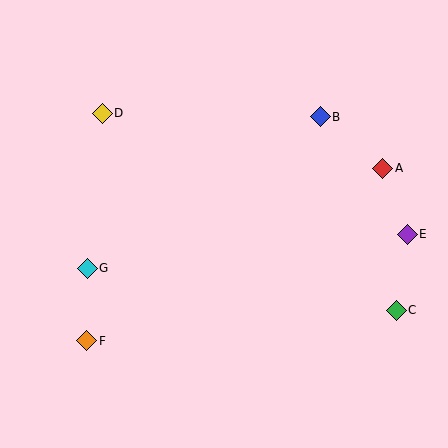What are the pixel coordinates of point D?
Point D is at (102, 113).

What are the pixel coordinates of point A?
Point A is at (383, 168).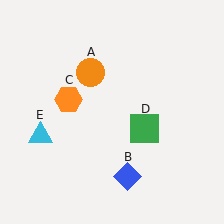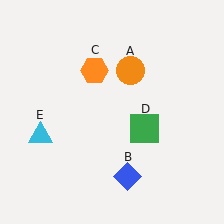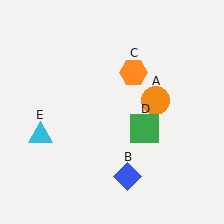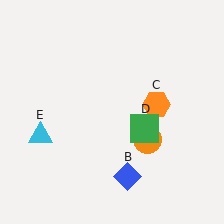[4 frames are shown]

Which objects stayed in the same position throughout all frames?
Blue diamond (object B) and green square (object D) and cyan triangle (object E) remained stationary.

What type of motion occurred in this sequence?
The orange circle (object A), orange hexagon (object C) rotated clockwise around the center of the scene.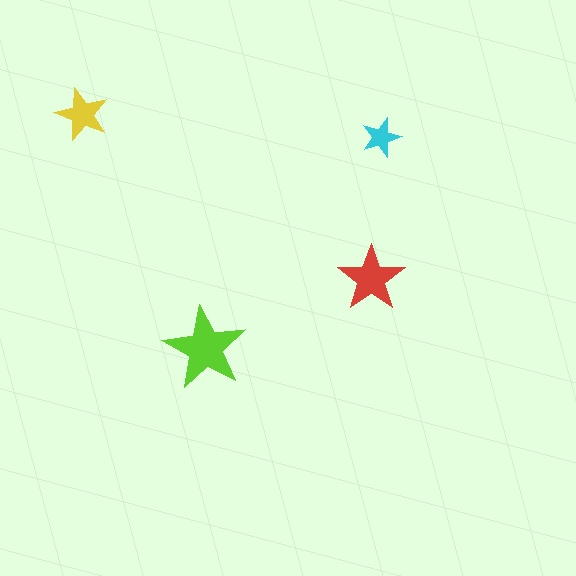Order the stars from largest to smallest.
the lime one, the red one, the yellow one, the cyan one.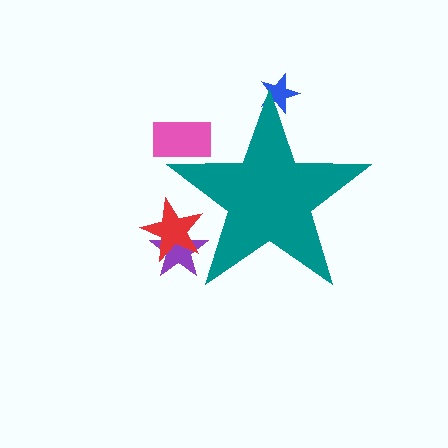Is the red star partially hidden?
Yes, the red star is partially hidden behind the teal star.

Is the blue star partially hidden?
Yes, the blue star is partially hidden behind the teal star.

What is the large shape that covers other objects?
A teal star.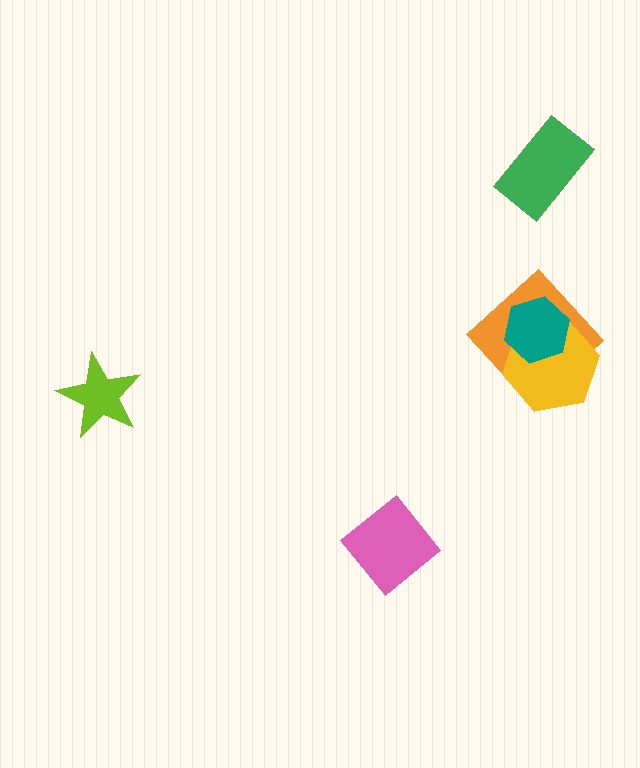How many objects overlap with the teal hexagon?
2 objects overlap with the teal hexagon.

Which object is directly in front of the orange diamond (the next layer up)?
The yellow hexagon is directly in front of the orange diamond.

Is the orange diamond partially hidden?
Yes, it is partially covered by another shape.